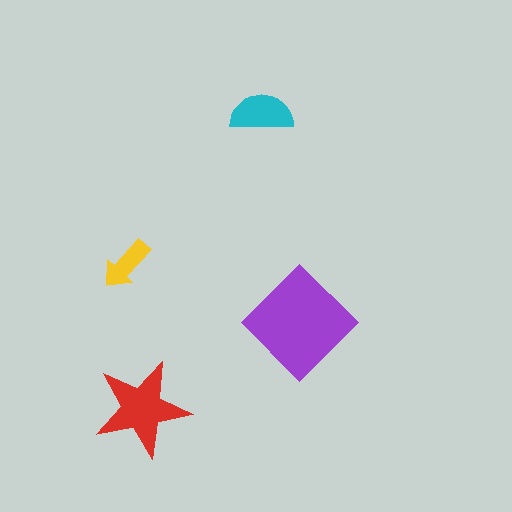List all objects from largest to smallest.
The purple diamond, the red star, the cyan semicircle, the yellow arrow.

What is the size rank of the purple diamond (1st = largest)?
1st.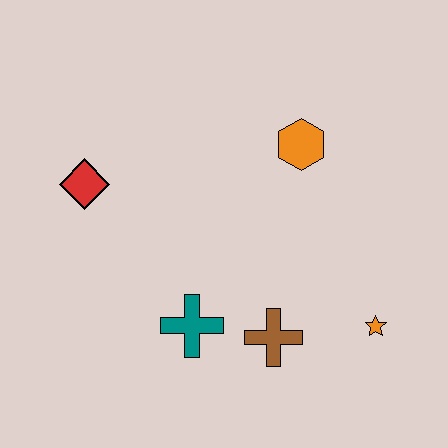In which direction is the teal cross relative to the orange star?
The teal cross is to the left of the orange star.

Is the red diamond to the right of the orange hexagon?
No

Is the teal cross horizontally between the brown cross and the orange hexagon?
No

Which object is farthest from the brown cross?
The red diamond is farthest from the brown cross.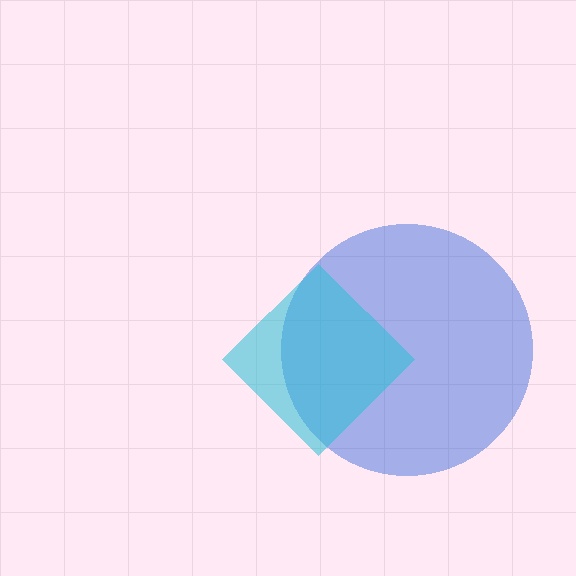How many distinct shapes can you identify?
There are 2 distinct shapes: a blue circle, a cyan diamond.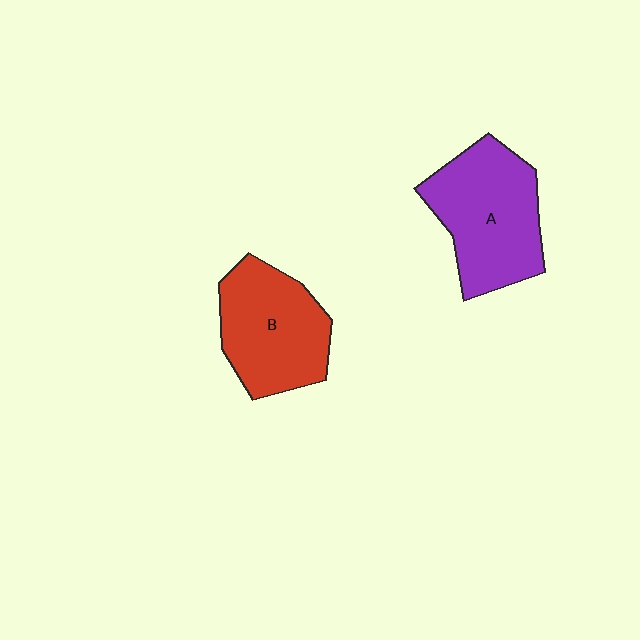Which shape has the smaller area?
Shape B (red).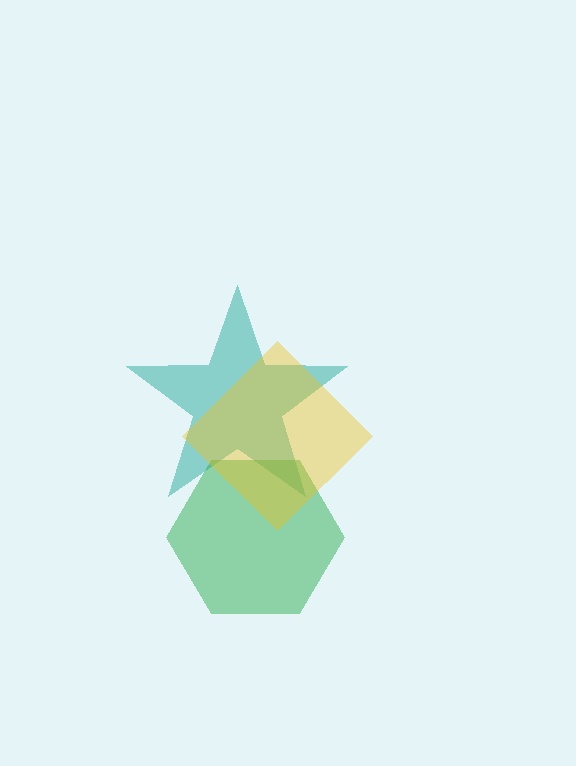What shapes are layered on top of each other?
The layered shapes are: a teal star, a green hexagon, a yellow diamond.